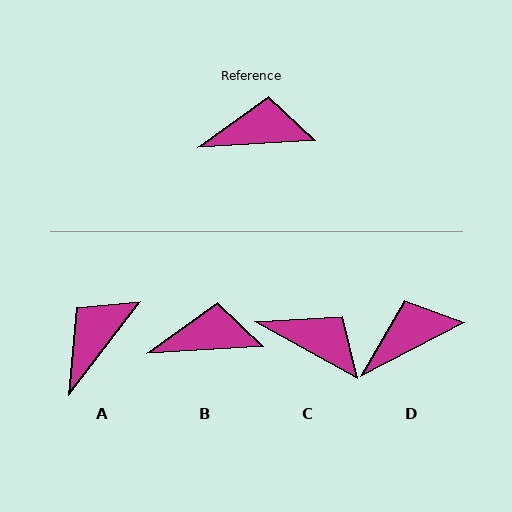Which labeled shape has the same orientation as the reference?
B.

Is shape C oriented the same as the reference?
No, it is off by about 33 degrees.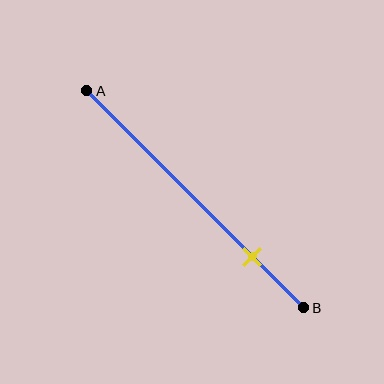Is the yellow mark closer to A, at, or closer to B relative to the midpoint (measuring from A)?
The yellow mark is closer to point B than the midpoint of segment AB.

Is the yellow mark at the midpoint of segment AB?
No, the mark is at about 75% from A, not at the 50% midpoint.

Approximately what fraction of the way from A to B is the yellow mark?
The yellow mark is approximately 75% of the way from A to B.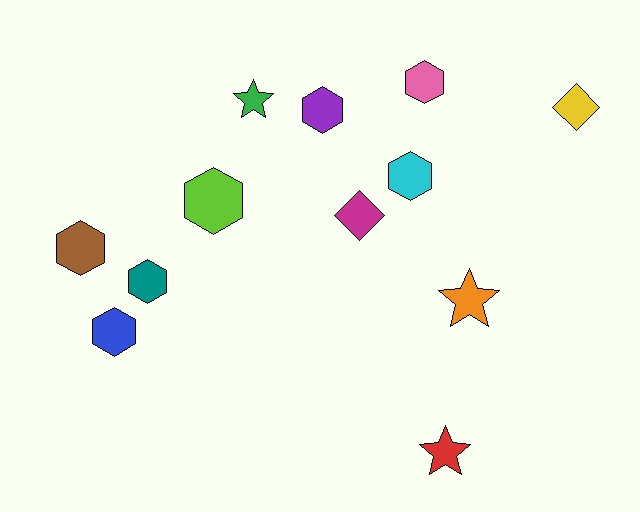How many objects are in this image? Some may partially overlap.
There are 12 objects.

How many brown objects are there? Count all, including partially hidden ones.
There is 1 brown object.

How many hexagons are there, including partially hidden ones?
There are 7 hexagons.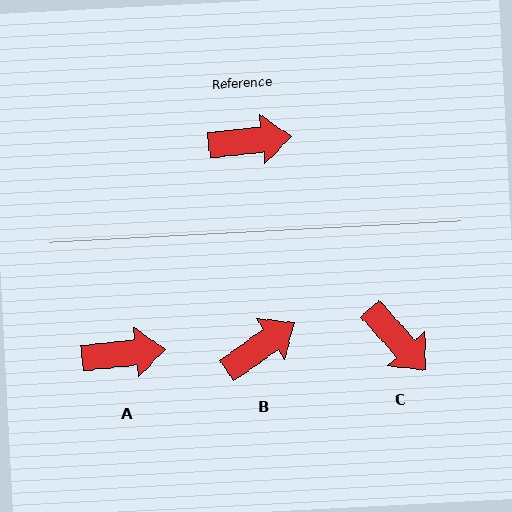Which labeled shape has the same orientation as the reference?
A.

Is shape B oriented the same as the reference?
No, it is off by about 29 degrees.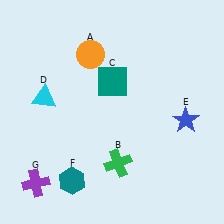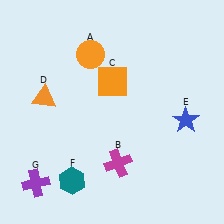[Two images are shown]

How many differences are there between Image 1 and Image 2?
There are 3 differences between the two images.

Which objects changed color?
B changed from green to magenta. C changed from teal to orange. D changed from cyan to orange.